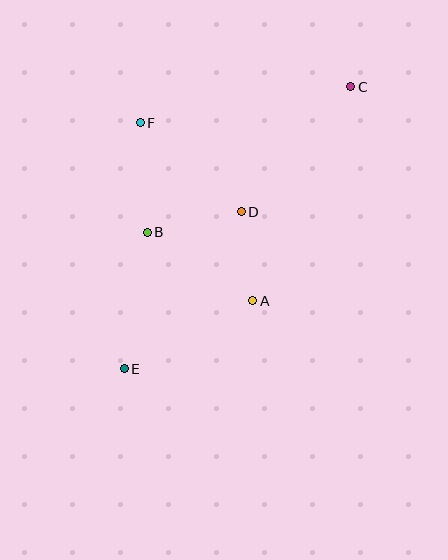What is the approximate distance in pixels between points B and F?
The distance between B and F is approximately 109 pixels.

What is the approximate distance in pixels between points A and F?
The distance between A and F is approximately 211 pixels.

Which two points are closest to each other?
Points A and D are closest to each other.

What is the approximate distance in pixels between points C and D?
The distance between C and D is approximately 167 pixels.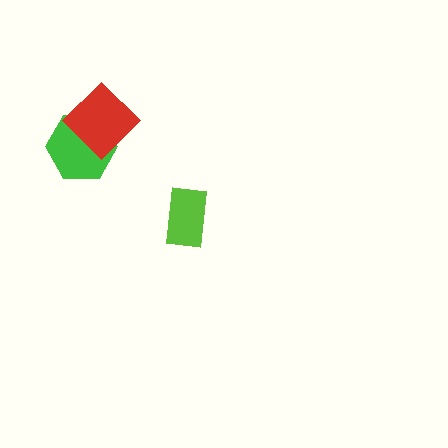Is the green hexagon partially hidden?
Yes, it is partially covered by another shape.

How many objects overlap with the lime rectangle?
0 objects overlap with the lime rectangle.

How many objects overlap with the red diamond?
1 object overlaps with the red diamond.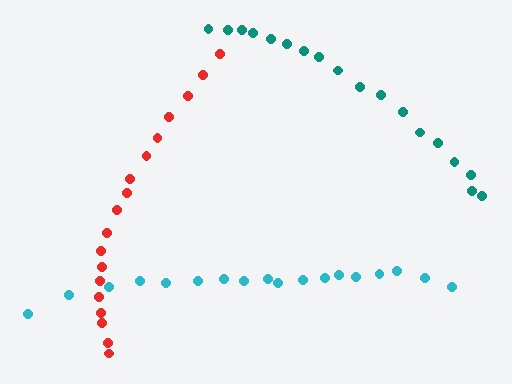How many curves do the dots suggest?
There are 3 distinct paths.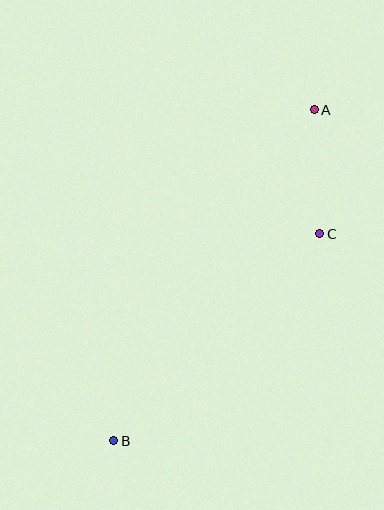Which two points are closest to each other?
Points A and C are closest to each other.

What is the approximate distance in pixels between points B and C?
The distance between B and C is approximately 292 pixels.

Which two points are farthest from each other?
Points A and B are farthest from each other.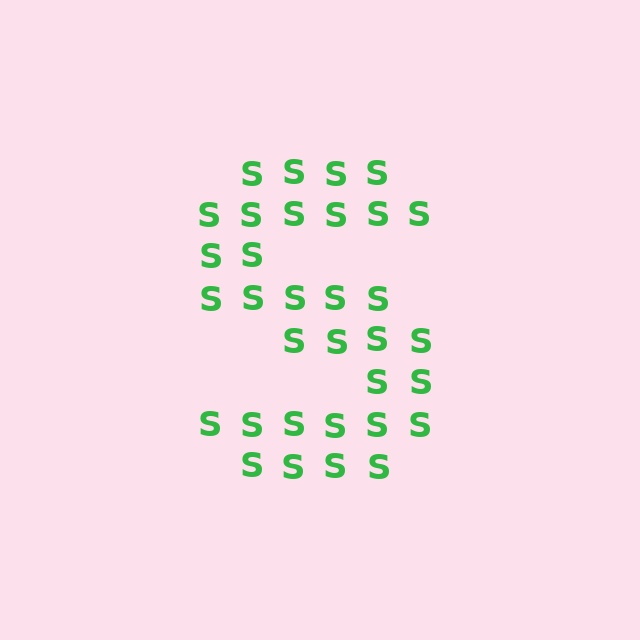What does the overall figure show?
The overall figure shows the letter S.